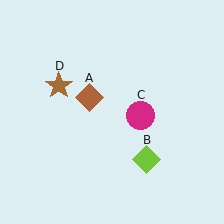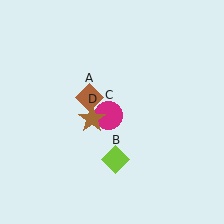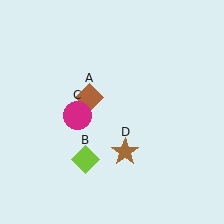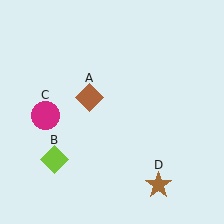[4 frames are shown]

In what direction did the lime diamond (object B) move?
The lime diamond (object B) moved left.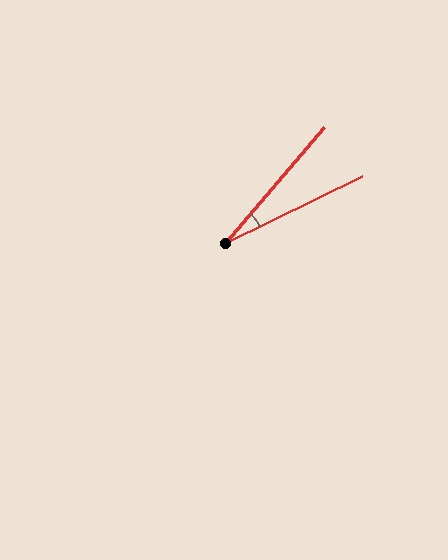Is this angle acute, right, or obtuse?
It is acute.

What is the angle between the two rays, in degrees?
Approximately 24 degrees.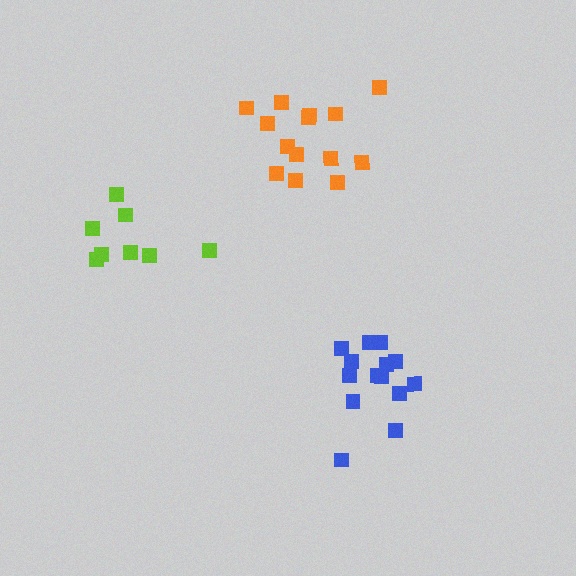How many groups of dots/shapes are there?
There are 3 groups.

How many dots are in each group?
Group 1: 14 dots, Group 2: 14 dots, Group 3: 8 dots (36 total).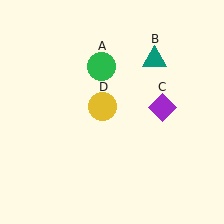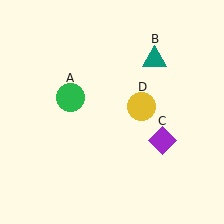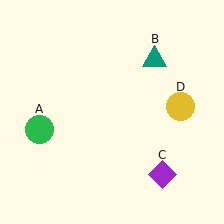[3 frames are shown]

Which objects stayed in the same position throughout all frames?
Teal triangle (object B) remained stationary.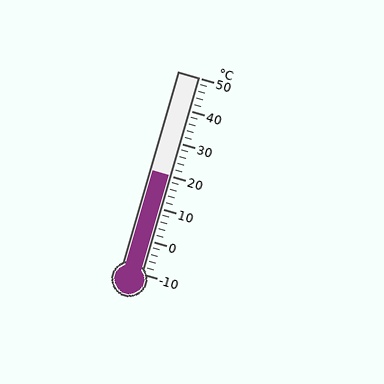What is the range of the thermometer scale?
The thermometer scale ranges from -10°C to 50°C.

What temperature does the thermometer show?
The thermometer shows approximately 20°C.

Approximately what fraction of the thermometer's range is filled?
The thermometer is filled to approximately 50% of its range.